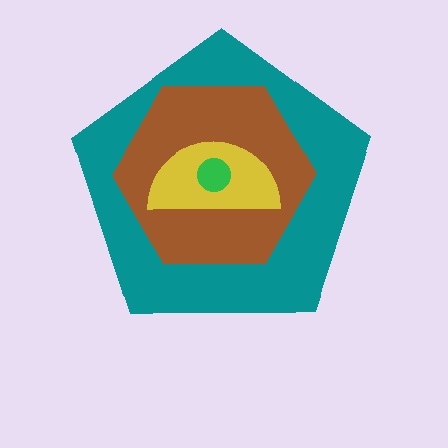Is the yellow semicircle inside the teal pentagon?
Yes.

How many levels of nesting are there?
4.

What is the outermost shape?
The teal pentagon.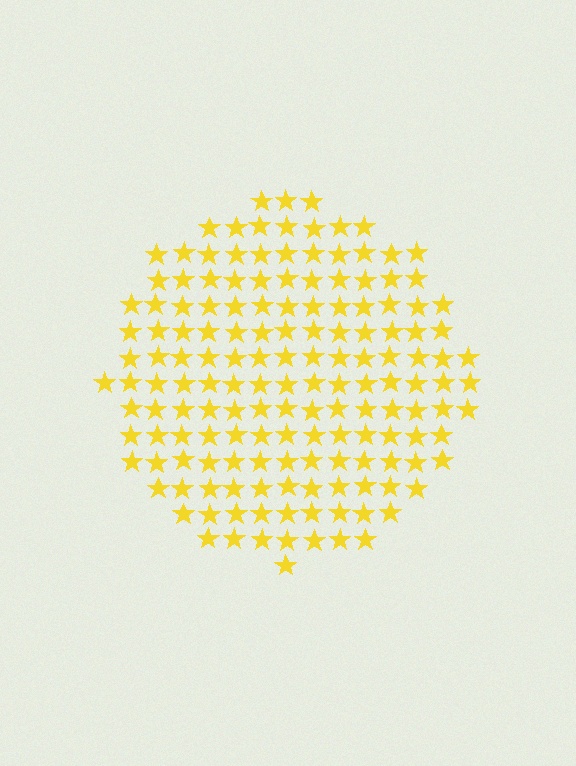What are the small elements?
The small elements are stars.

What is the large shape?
The large shape is a circle.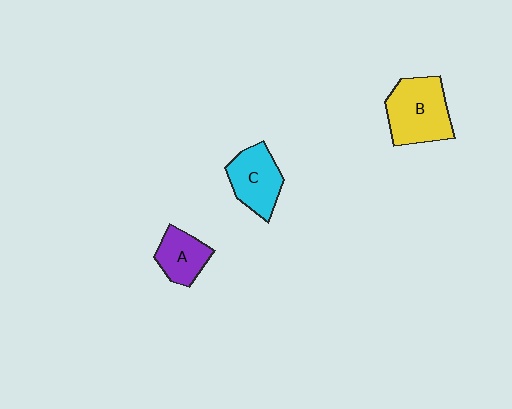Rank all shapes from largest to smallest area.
From largest to smallest: B (yellow), C (cyan), A (purple).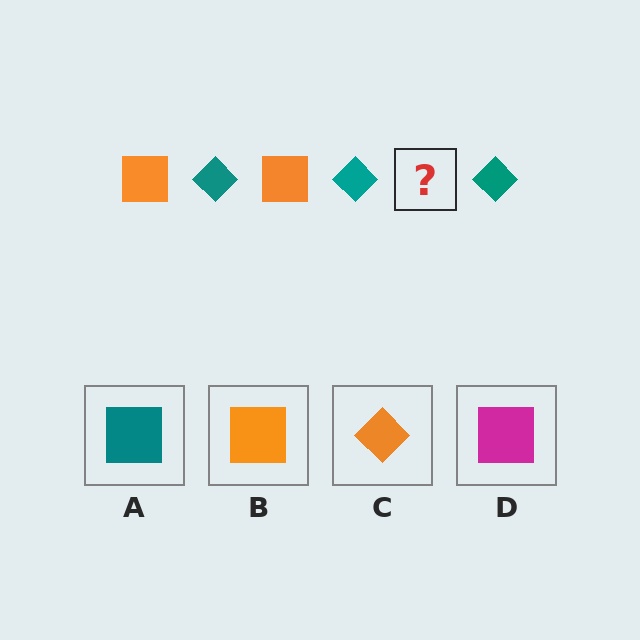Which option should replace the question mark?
Option B.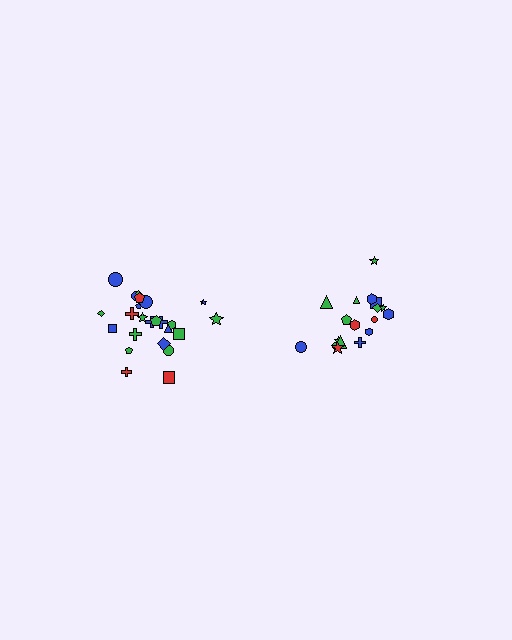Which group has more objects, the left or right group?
The left group.